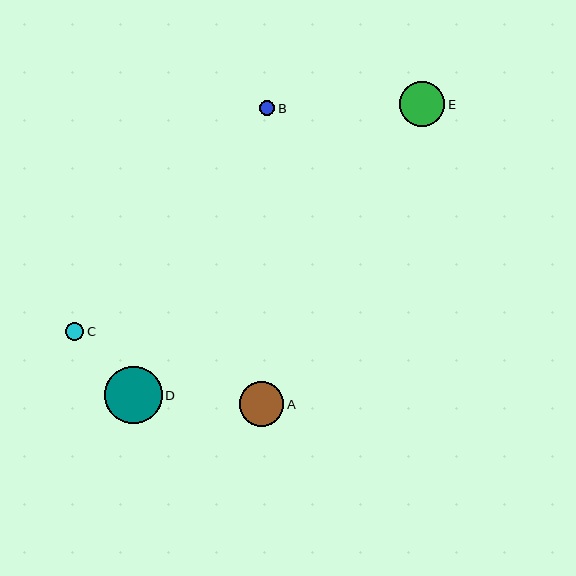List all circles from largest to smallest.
From largest to smallest: D, E, A, C, B.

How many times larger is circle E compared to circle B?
Circle E is approximately 3.0 times the size of circle B.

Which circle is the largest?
Circle D is the largest with a size of approximately 58 pixels.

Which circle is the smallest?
Circle B is the smallest with a size of approximately 15 pixels.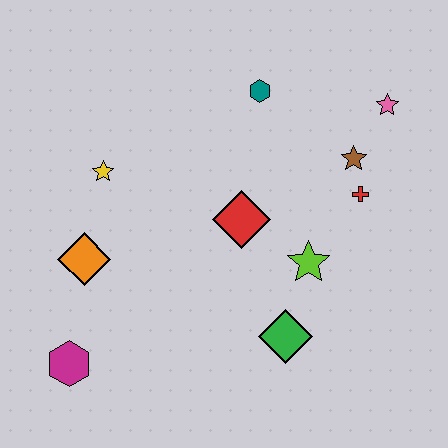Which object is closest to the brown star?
The red cross is closest to the brown star.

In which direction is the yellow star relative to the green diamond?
The yellow star is to the left of the green diamond.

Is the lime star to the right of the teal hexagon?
Yes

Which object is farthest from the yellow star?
The pink star is farthest from the yellow star.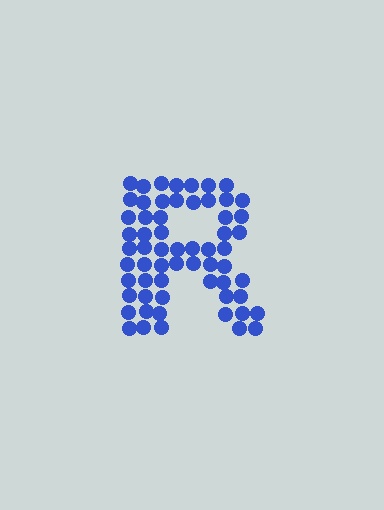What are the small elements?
The small elements are circles.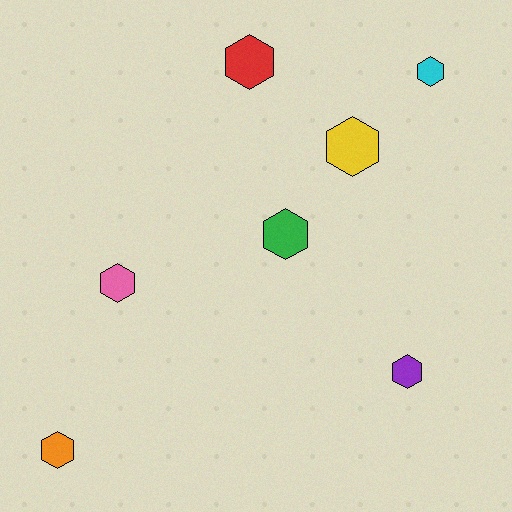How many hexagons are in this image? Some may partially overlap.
There are 7 hexagons.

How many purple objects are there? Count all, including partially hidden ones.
There is 1 purple object.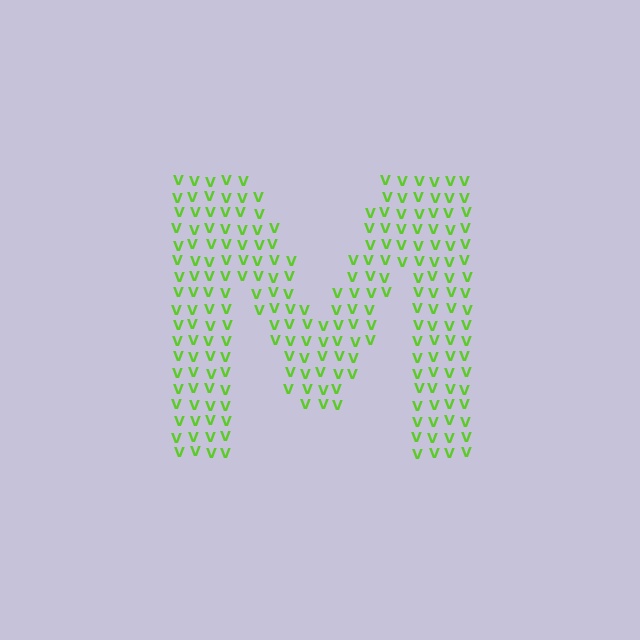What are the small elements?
The small elements are letter V's.